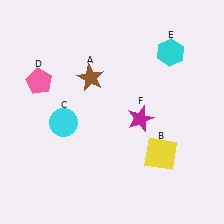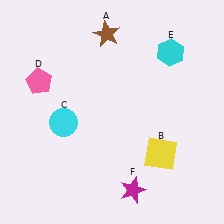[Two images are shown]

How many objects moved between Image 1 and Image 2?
2 objects moved between the two images.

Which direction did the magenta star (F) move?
The magenta star (F) moved down.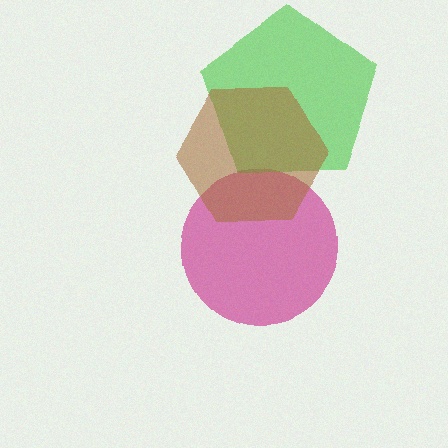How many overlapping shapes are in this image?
There are 3 overlapping shapes in the image.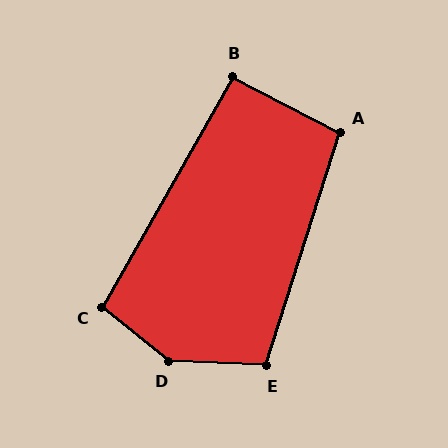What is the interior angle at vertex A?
Approximately 100 degrees (obtuse).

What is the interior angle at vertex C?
Approximately 99 degrees (obtuse).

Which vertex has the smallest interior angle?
B, at approximately 92 degrees.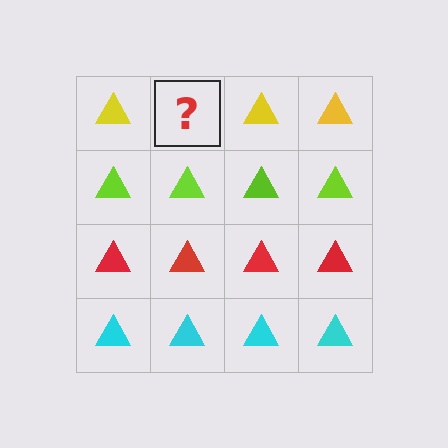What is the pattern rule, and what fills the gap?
The rule is that each row has a consistent color. The gap should be filled with a yellow triangle.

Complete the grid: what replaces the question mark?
The question mark should be replaced with a yellow triangle.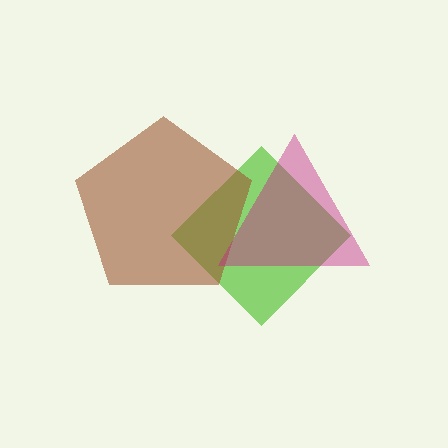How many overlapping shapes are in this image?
There are 3 overlapping shapes in the image.